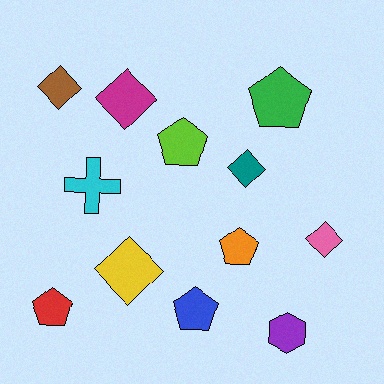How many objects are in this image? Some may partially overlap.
There are 12 objects.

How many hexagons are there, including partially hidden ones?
There is 1 hexagon.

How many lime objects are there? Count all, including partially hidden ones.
There is 1 lime object.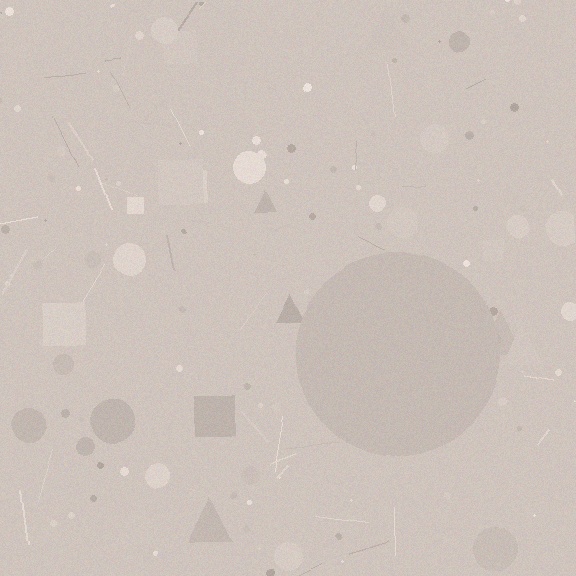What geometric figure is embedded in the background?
A circle is embedded in the background.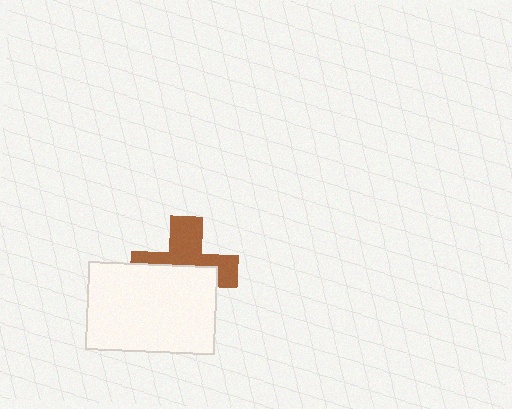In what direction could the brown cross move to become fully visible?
The brown cross could move up. That would shift it out from behind the white rectangle entirely.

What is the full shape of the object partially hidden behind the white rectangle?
The partially hidden object is a brown cross.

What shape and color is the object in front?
The object in front is a white rectangle.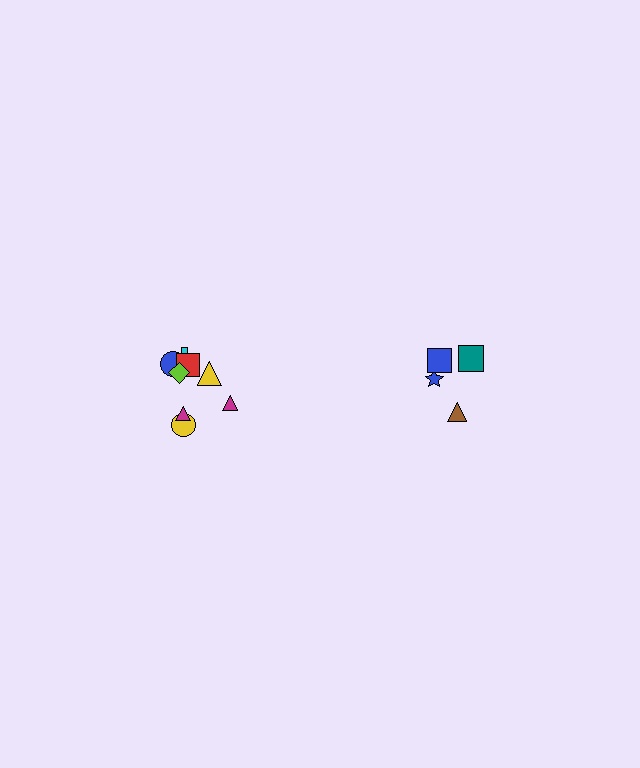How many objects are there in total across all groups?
There are 12 objects.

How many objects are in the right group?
There are 4 objects.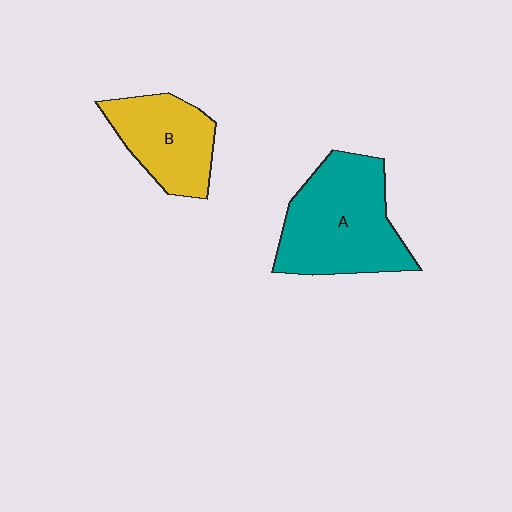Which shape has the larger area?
Shape A (teal).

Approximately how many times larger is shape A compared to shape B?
Approximately 1.5 times.